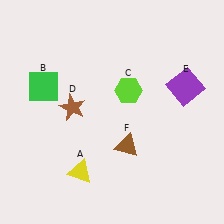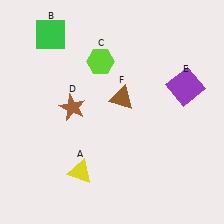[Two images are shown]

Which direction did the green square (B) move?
The green square (B) moved up.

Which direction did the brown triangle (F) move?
The brown triangle (F) moved up.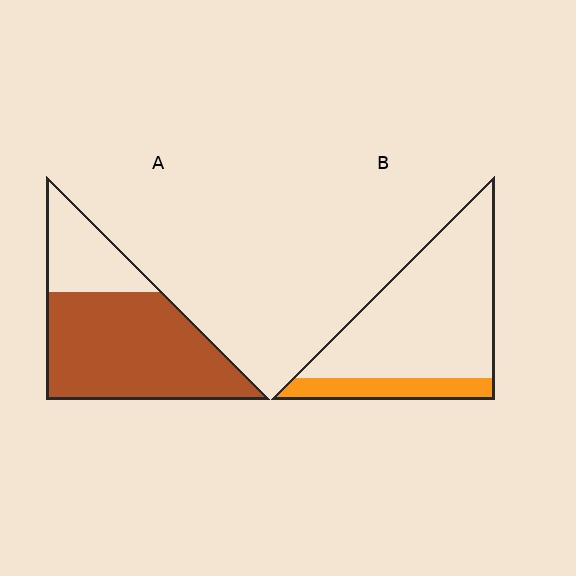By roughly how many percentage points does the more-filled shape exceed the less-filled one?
By roughly 55 percentage points (A over B).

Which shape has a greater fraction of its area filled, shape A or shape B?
Shape A.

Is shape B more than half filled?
No.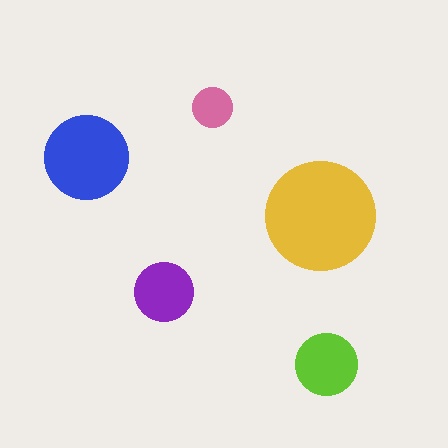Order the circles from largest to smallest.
the yellow one, the blue one, the lime one, the purple one, the pink one.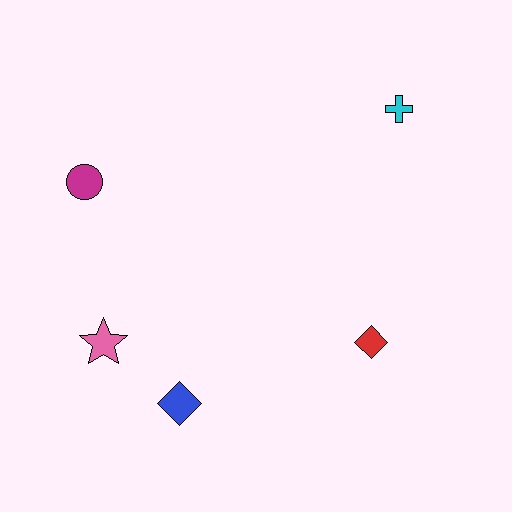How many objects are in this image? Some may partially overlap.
There are 5 objects.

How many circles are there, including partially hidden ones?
There is 1 circle.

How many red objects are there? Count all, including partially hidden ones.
There is 1 red object.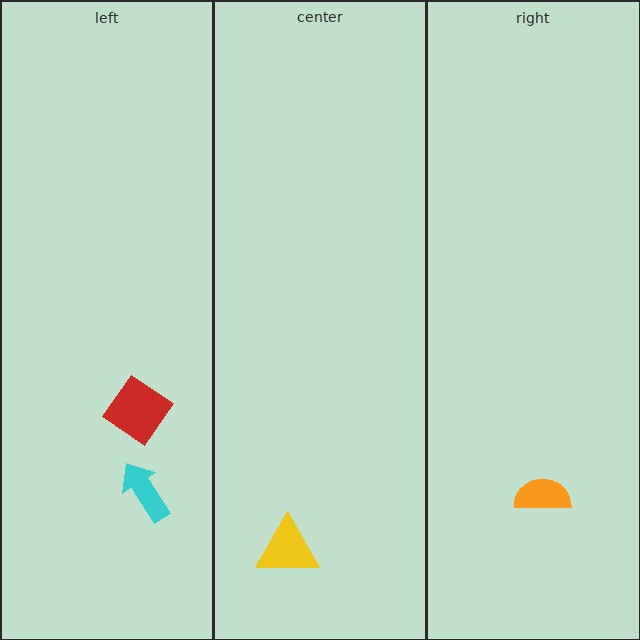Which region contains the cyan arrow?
The left region.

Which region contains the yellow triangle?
The center region.